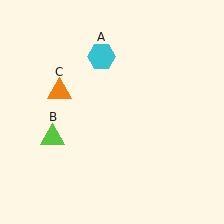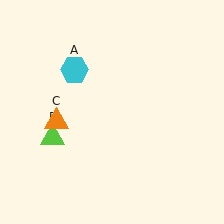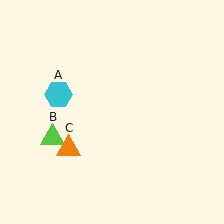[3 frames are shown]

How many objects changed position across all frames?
2 objects changed position: cyan hexagon (object A), orange triangle (object C).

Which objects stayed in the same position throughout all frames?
Lime triangle (object B) remained stationary.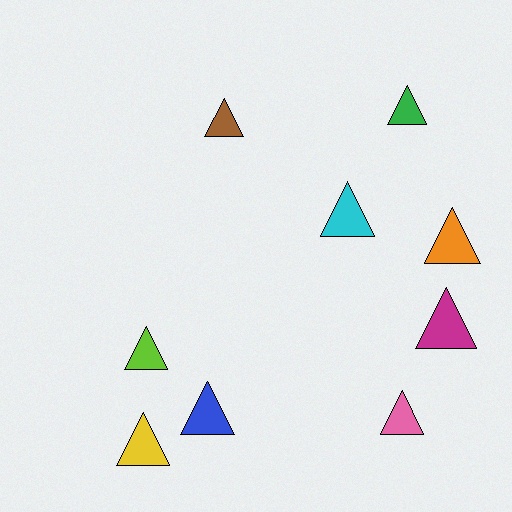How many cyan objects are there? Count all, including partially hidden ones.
There is 1 cyan object.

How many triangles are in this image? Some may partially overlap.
There are 9 triangles.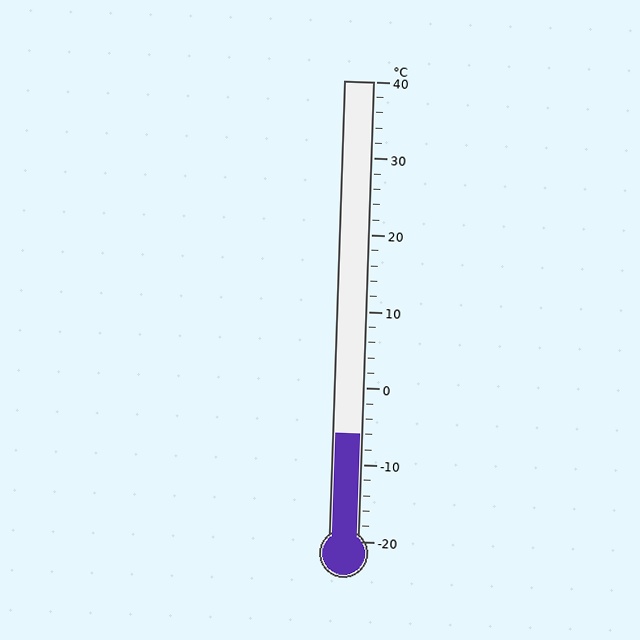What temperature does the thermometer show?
The thermometer shows approximately -6°C.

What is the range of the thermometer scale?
The thermometer scale ranges from -20°C to 40°C.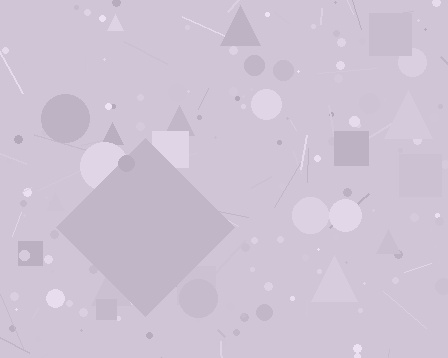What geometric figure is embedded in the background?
A diamond is embedded in the background.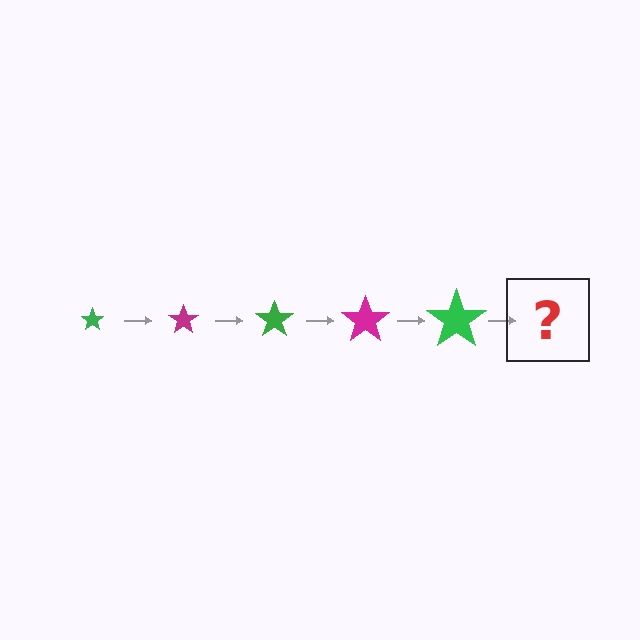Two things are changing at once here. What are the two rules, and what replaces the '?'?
The two rules are that the star grows larger each step and the color cycles through green and magenta. The '?' should be a magenta star, larger than the previous one.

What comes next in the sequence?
The next element should be a magenta star, larger than the previous one.